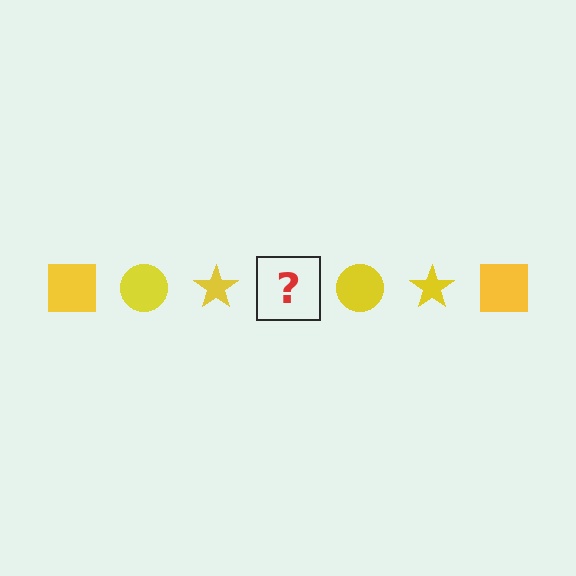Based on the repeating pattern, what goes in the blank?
The blank should be a yellow square.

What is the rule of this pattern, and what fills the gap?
The rule is that the pattern cycles through square, circle, star shapes in yellow. The gap should be filled with a yellow square.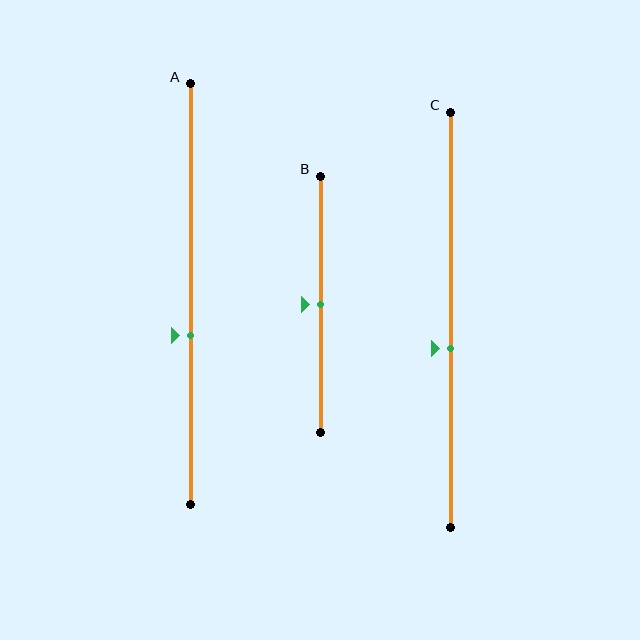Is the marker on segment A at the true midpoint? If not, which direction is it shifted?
No, the marker on segment A is shifted downward by about 10% of the segment length.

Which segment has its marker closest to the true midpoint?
Segment B has its marker closest to the true midpoint.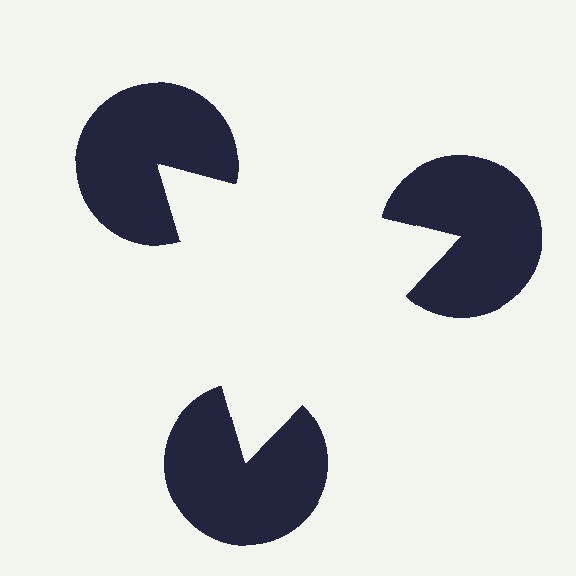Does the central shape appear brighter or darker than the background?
It typically appears slightly brighter than the background, even though no actual brightness change is drawn.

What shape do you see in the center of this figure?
An illusory triangle — its edges are inferred from the aligned wedge cuts in the pac-man discs, not physically drawn.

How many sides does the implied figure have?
3 sides.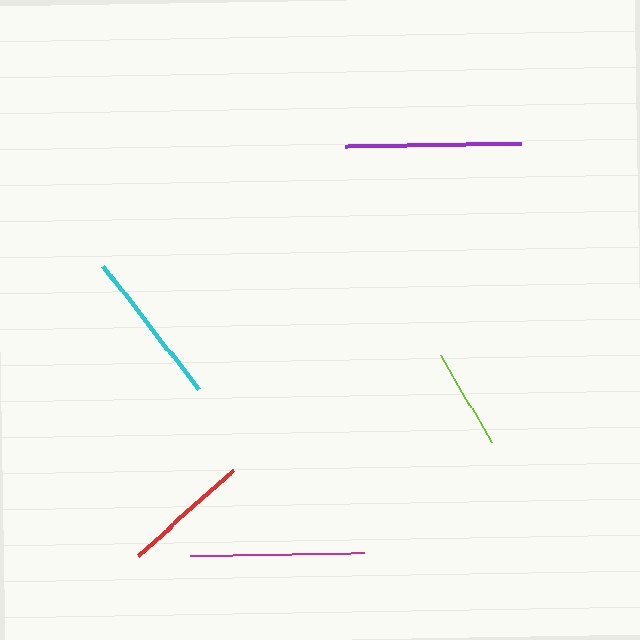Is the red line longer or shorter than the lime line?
The red line is longer than the lime line.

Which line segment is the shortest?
The lime line is the shortest at approximately 101 pixels.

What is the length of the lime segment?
The lime segment is approximately 101 pixels long.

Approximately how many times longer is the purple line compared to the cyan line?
The purple line is approximately 1.1 times the length of the cyan line.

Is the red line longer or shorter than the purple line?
The purple line is longer than the red line.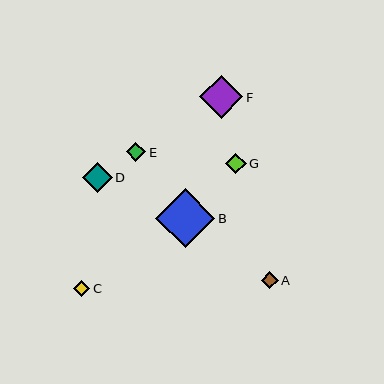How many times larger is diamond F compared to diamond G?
Diamond F is approximately 2.1 times the size of diamond G.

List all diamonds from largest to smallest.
From largest to smallest: B, F, D, G, E, A, C.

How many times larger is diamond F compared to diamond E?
Diamond F is approximately 2.2 times the size of diamond E.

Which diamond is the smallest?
Diamond C is the smallest with a size of approximately 16 pixels.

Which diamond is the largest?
Diamond B is the largest with a size of approximately 59 pixels.